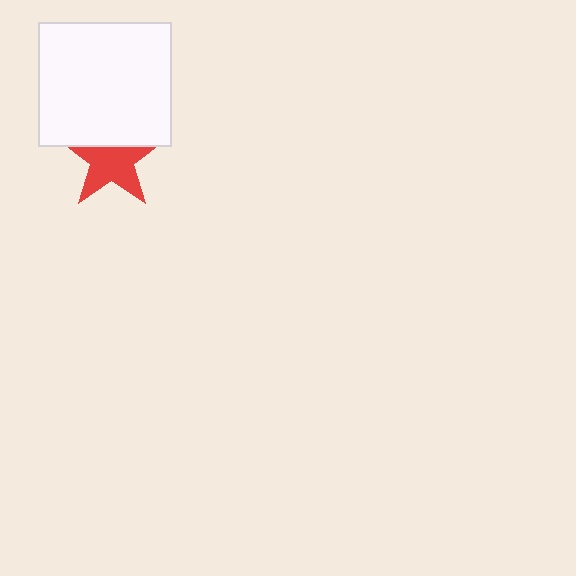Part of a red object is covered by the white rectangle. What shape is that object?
It is a star.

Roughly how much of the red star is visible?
About half of it is visible (roughly 65%).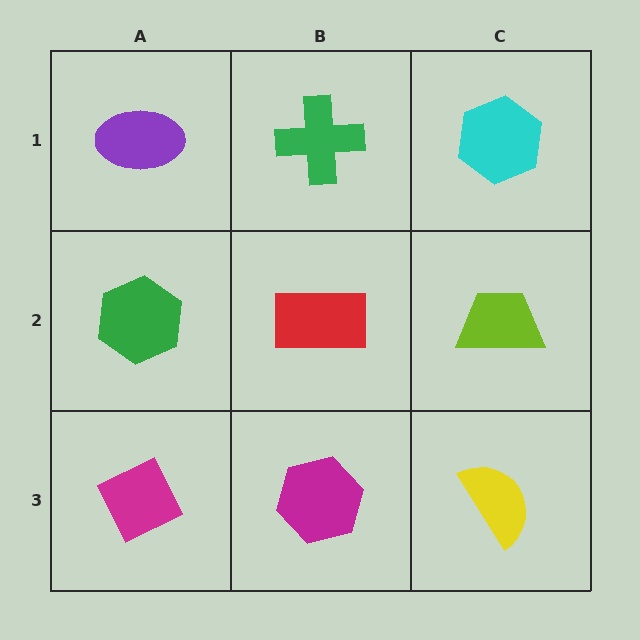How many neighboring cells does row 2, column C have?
3.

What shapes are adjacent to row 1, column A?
A green hexagon (row 2, column A), a green cross (row 1, column B).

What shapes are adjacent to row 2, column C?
A cyan hexagon (row 1, column C), a yellow semicircle (row 3, column C), a red rectangle (row 2, column B).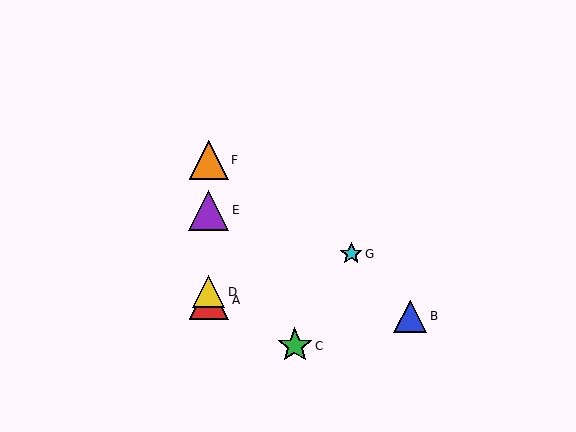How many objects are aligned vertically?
4 objects (A, D, E, F) are aligned vertically.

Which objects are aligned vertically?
Objects A, D, E, F are aligned vertically.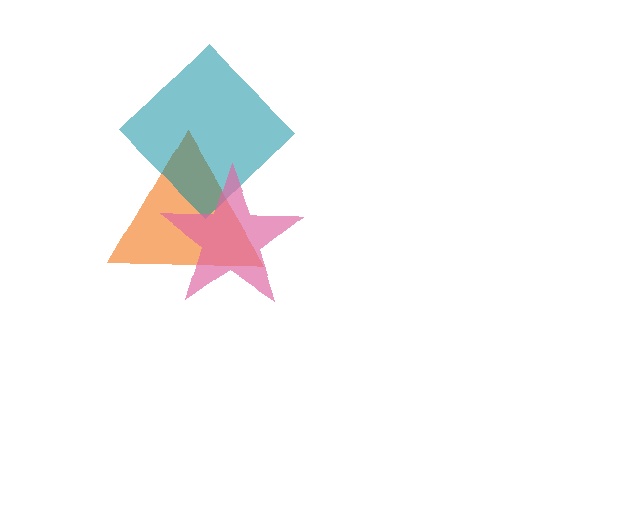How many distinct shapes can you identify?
There are 3 distinct shapes: an orange triangle, a teal diamond, a pink star.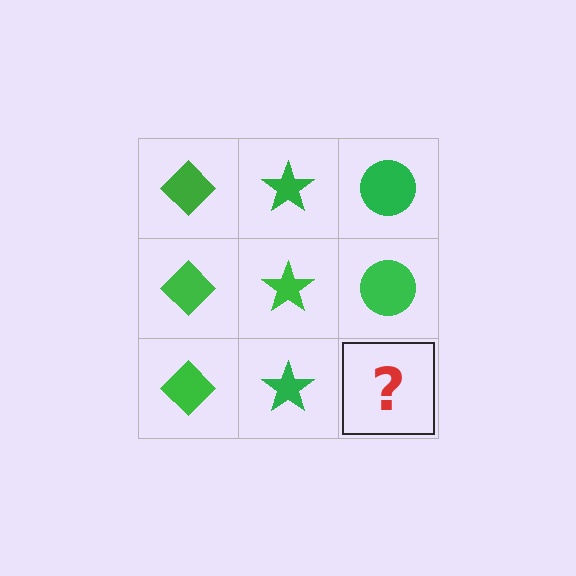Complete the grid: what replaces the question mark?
The question mark should be replaced with a green circle.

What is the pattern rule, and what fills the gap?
The rule is that each column has a consistent shape. The gap should be filled with a green circle.